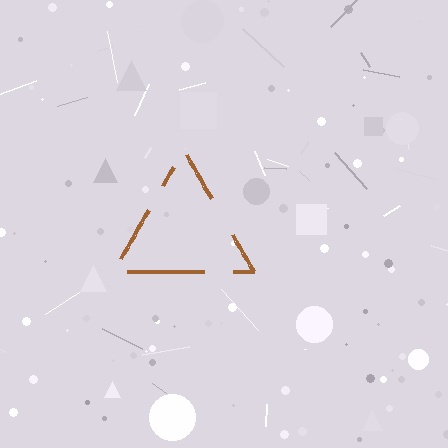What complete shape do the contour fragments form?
The contour fragments form a triangle.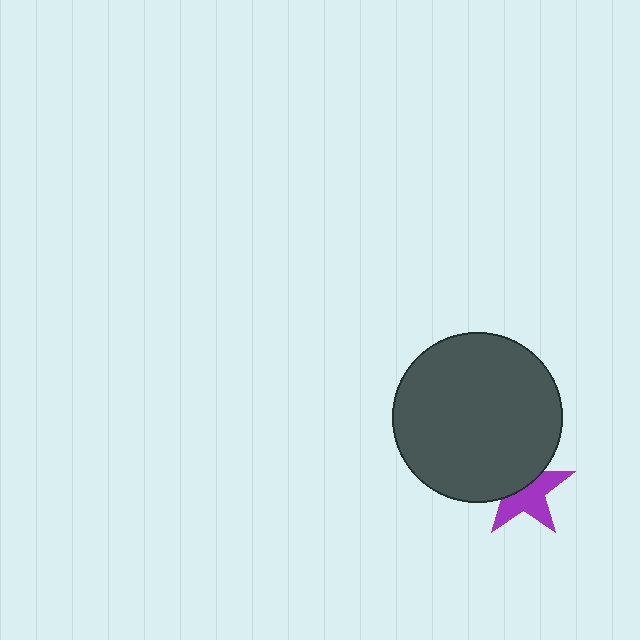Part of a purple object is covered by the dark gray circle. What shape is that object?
It is a star.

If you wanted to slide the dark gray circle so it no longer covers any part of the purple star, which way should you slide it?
Slide it up — that is the most direct way to separate the two shapes.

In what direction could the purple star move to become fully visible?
The purple star could move down. That would shift it out from behind the dark gray circle entirely.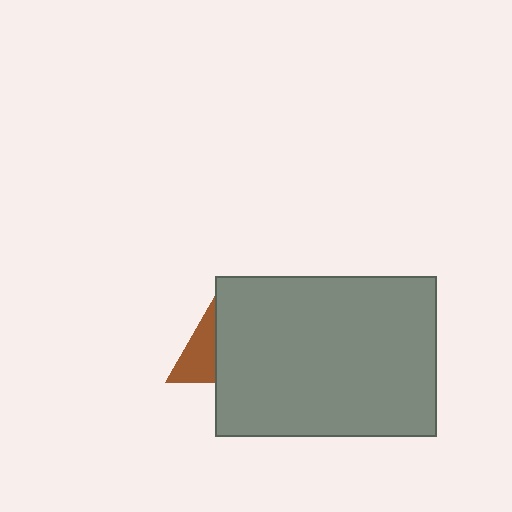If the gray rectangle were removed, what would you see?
You would see the complete brown triangle.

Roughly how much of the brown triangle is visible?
A small part of it is visible (roughly 37%).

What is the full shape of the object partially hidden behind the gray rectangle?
The partially hidden object is a brown triangle.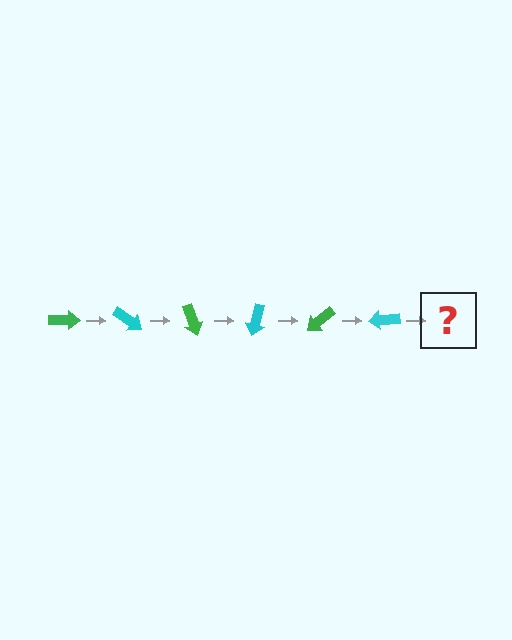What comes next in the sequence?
The next element should be a green arrow, rotated 210 degrees from the start.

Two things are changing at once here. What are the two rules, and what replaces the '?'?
The two rules are that it rotates 35 degrees each step and the color cycles through green and cyan. The '?' should be a green arrow, rotated 210 degrees from the start.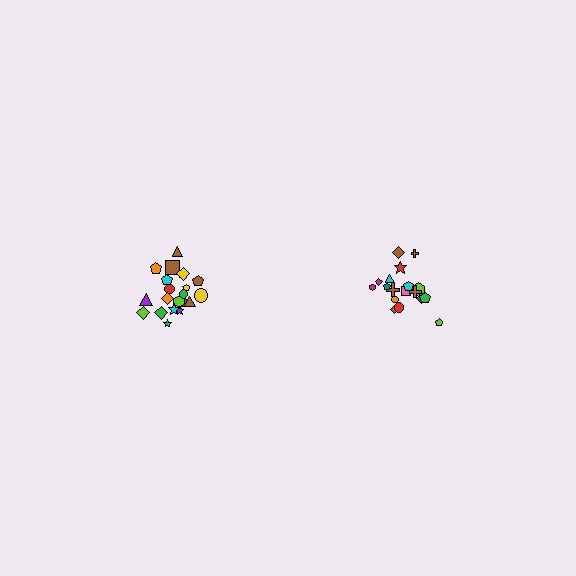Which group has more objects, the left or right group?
The left group.